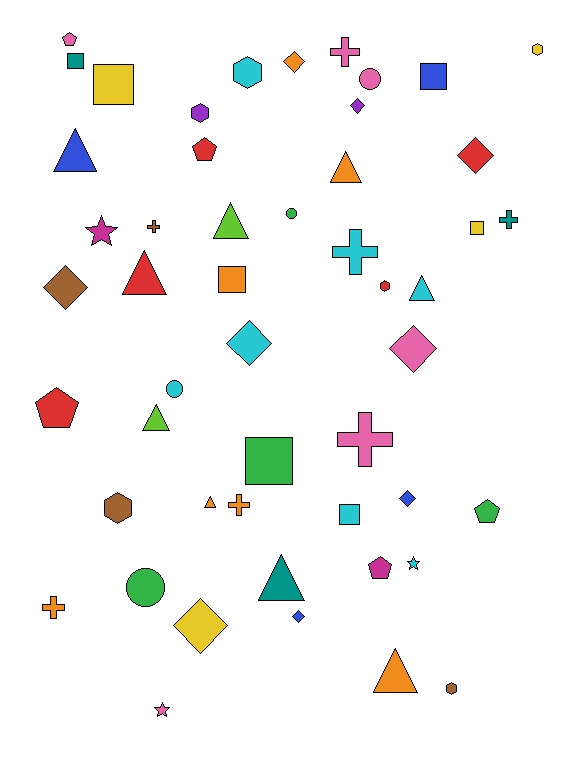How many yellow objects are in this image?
There are 4 yellow objects.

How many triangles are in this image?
There are 9 triangles.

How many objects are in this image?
There are 50 objects.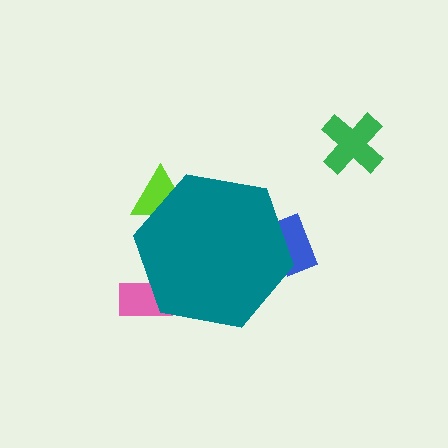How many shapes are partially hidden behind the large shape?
3 shapes are partially hidden.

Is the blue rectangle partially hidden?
Yes, the blue rectangle is partially hidden behind the teal hexagon.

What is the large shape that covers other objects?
A teal hexagon.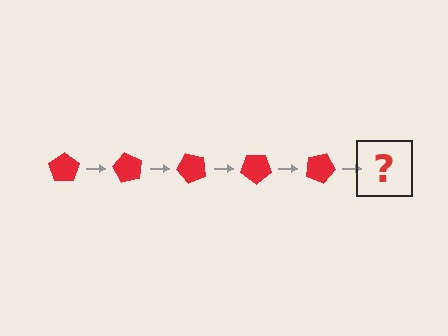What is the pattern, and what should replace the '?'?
The pattern is that the pentagon rotates 60 degrees each step. The '?' should be a red pentagon rotated 300 degrees.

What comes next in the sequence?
The next element should be a red pentagon rotated 300 degrees.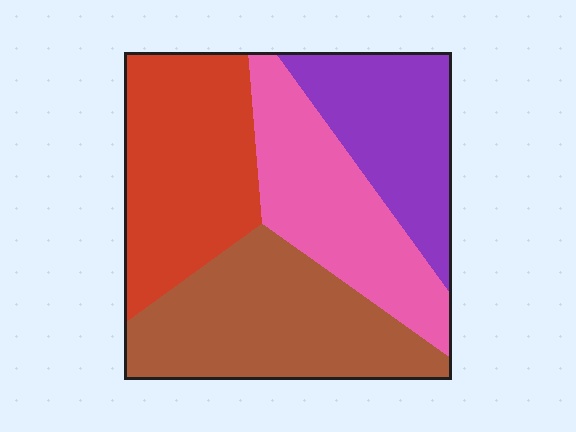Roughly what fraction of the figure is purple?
Purple covers around 20% of the figure.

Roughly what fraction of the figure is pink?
Pink takes up about one quarter (1/4) of the figure.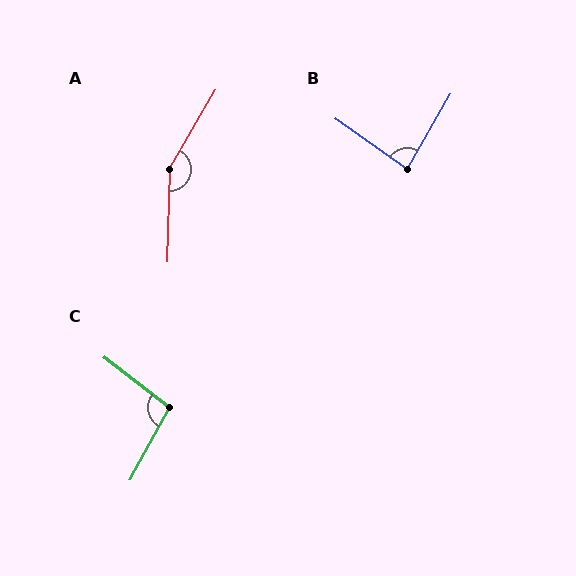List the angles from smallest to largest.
B (85°), C (99°), A (151°).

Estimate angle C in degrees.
Approximately 99 degrees.